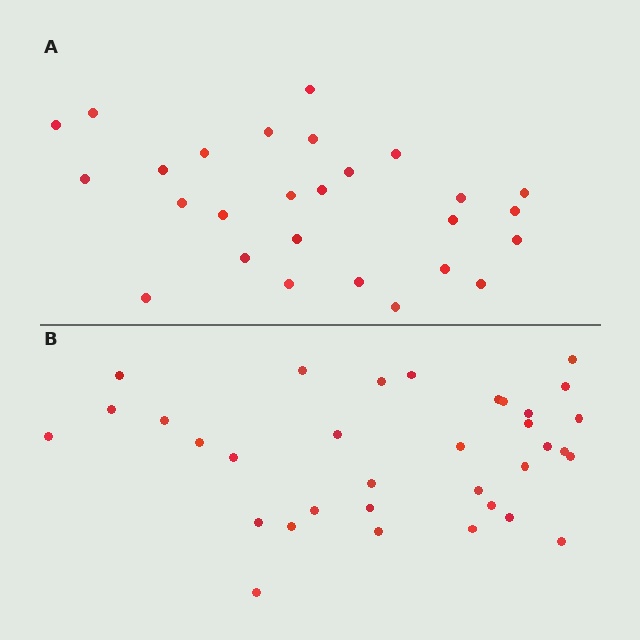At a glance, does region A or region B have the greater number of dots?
Region B (the bottom region) has more dots.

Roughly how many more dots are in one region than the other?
Region B has roughly 8 or so more dots than region A.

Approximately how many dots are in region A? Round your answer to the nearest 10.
About 30 dots. (The exact count is 27, which rounds to 30.)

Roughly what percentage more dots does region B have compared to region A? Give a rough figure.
About 25% more.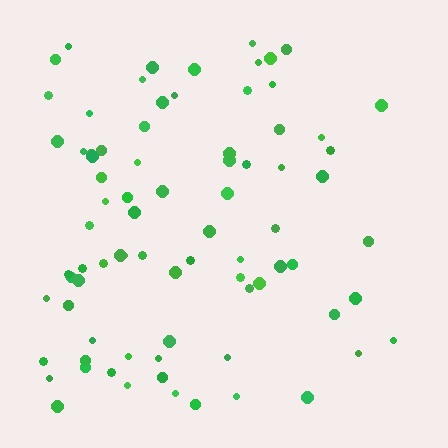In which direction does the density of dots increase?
From right to left, with the left side densest.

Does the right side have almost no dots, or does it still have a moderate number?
Still a moderate number, just noticeably fewer than the left.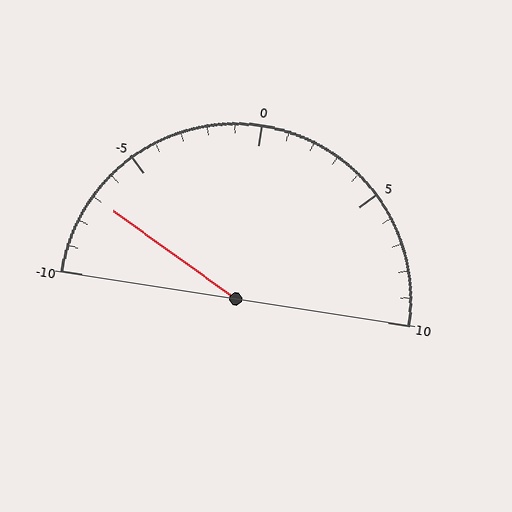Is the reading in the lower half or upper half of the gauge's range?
The reading is in the lower half of the range (-10 to 10).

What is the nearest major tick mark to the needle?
The nearest major tick mark is -5.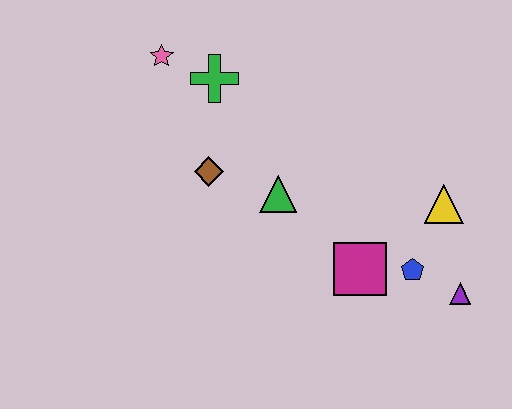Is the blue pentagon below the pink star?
Yes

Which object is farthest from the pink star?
The purple triangle is farthest from the pink star.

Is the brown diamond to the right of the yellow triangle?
No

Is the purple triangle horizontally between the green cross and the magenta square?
No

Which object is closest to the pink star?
The green cross is closest to the pink star.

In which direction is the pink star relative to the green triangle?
The pink star is above the green triangle.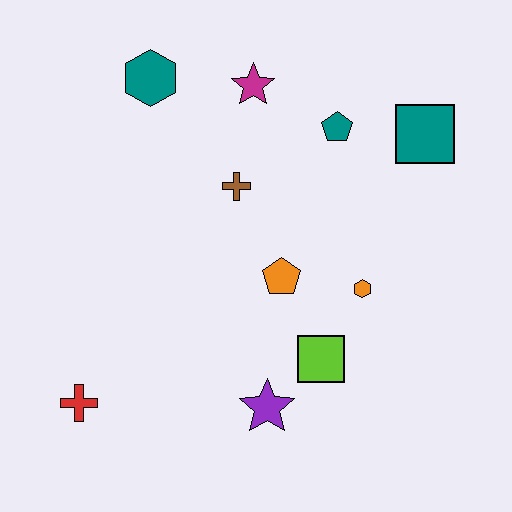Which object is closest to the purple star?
The lime square is closest to the purple star.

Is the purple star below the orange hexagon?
Yes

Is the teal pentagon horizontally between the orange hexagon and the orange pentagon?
Yes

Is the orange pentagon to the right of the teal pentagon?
No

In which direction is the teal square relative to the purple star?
The teal square is above the purple star.